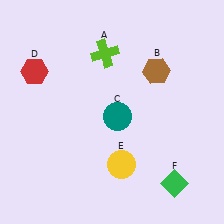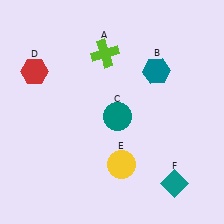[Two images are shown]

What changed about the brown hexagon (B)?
In Image 1, B is brown. In Image 2, it changed to teal.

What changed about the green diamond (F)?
In Image 1, F is green. In Image 2, it changed to teal.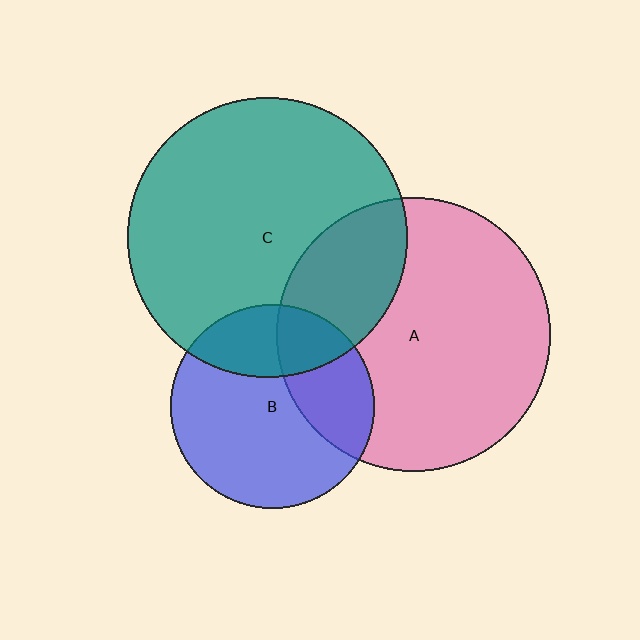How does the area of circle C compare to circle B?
Approximately 1.9 times.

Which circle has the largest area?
Circle C (teal).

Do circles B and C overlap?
Yes.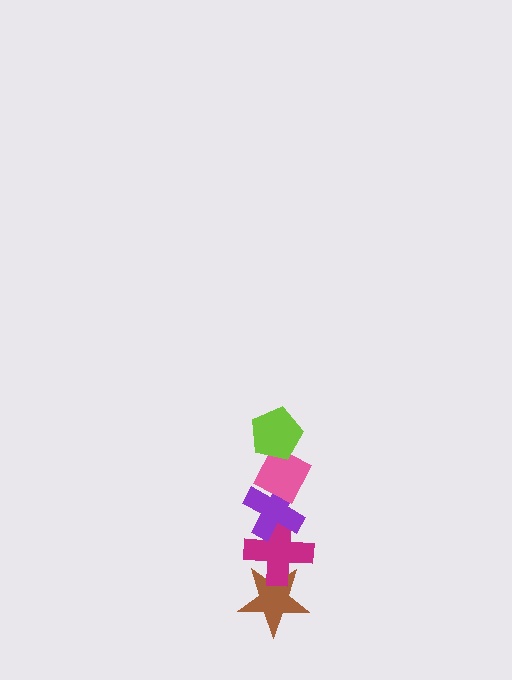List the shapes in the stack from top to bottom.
From top to bottom: the lime pentagon, the pink diamond, the purple cross, the magenta cross, the brown star.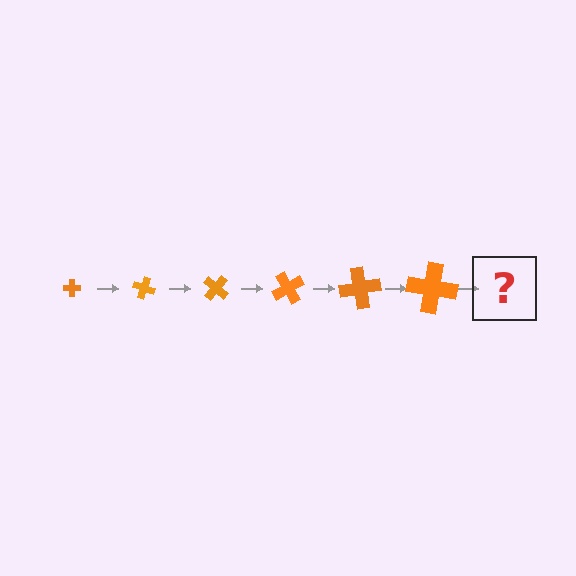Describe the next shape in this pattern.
It should be a cross, larger than the previous one and rotated 120 degrees from the start.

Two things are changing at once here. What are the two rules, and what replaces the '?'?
The two rules are that the cross grows larger each step and it rotates 20 degrees each step. The '?' should be a cross, larger than the previous one and rotated 120 degrees from the start.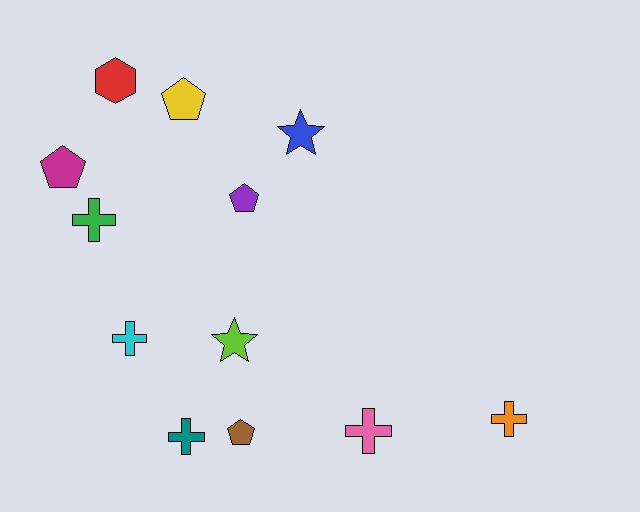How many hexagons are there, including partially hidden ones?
There is 1 hexagon.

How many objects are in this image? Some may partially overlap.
There are 12 objects.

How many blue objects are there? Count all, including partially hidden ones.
There is 1 blue object.